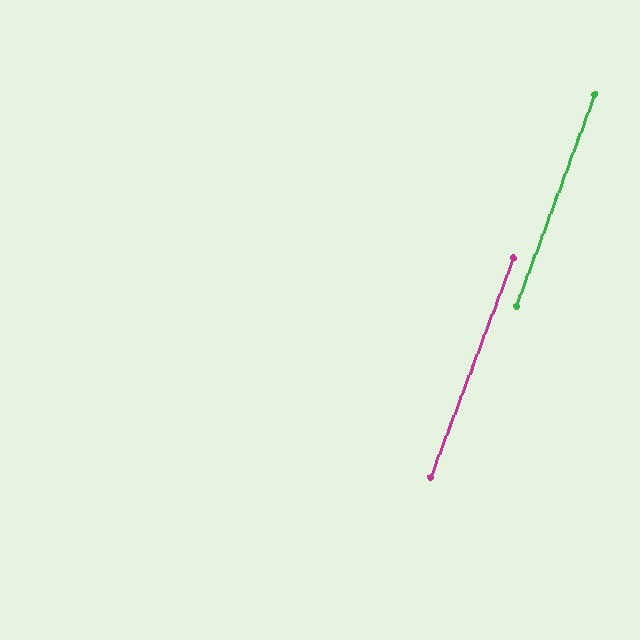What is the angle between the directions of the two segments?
Approximately 0 degrees.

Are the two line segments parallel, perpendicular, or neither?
Parallel — their directions differ by only 0.3°.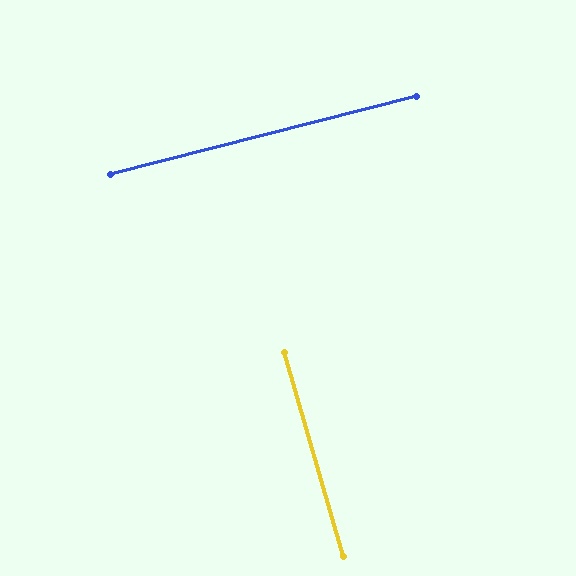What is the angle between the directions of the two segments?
Approximately 88 degrees.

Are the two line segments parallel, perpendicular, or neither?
Perpendicular — they meet at approximately 88°.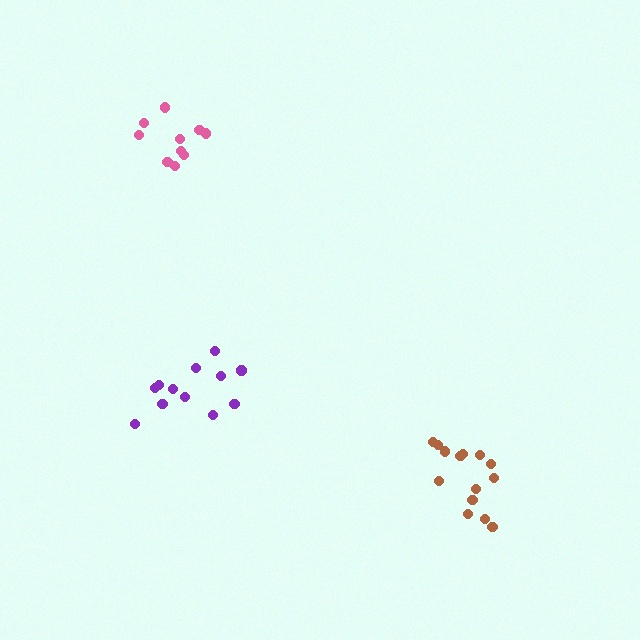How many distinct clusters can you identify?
There are 3 distinct clusters.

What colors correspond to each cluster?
The clusters are colored: purple, pink, brown.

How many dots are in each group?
Group 1: 12 dots, Group 2: 10 dots, Group 3: 14 dots (36 total).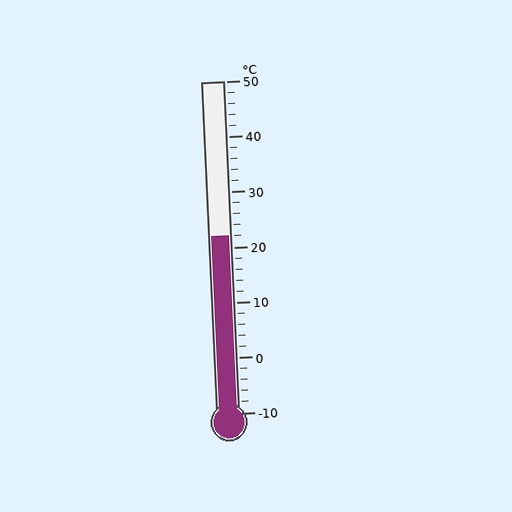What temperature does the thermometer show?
The thermometer shows approximately 22°C.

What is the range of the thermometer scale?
The thermometer scale ranges from -10°C to 50°C.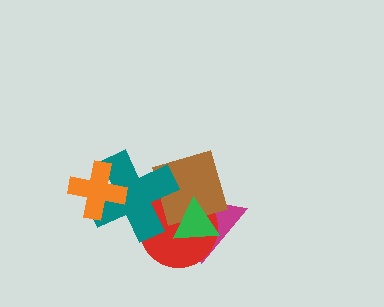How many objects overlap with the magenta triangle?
3 objects overlap with the magenta triangle.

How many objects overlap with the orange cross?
1 object overlaps with the orange cross.